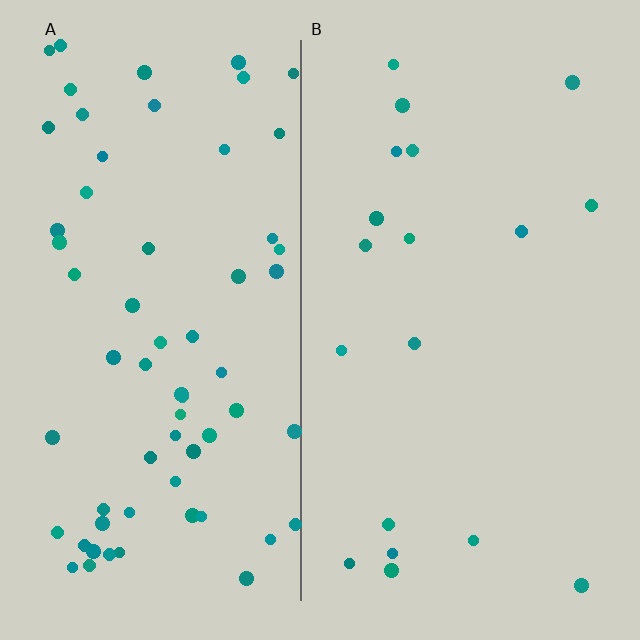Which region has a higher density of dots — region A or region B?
A (the left).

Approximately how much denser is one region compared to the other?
Approximately 3.5× — region A over region B.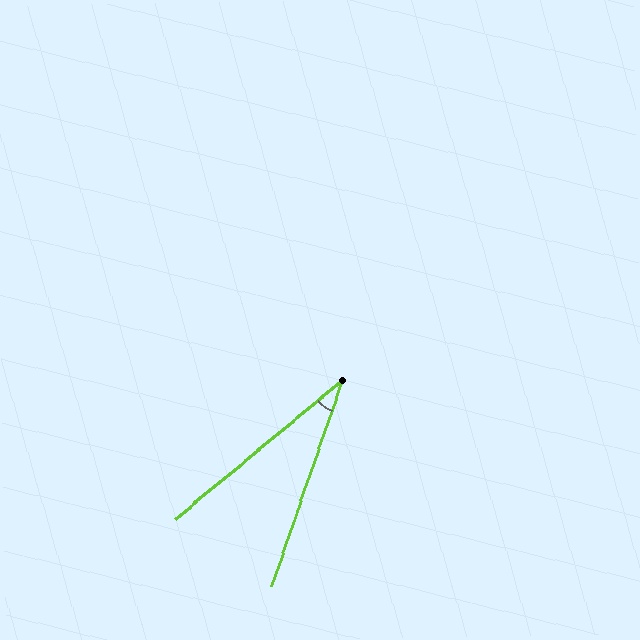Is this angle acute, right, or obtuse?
It is acute.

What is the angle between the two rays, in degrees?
Approximately 31 degrees.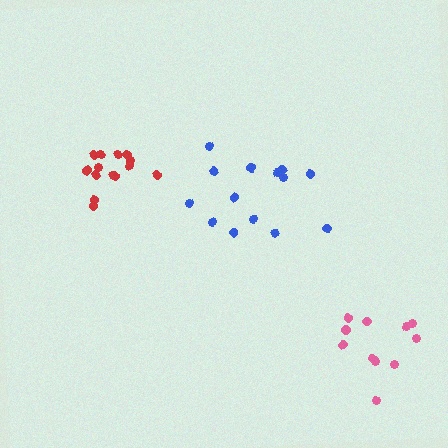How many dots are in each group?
Group 1: 14 dots, Group 2: 14 dots, Group 3: 11 dots (39 total).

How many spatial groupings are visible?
There are 3 spatial groupings.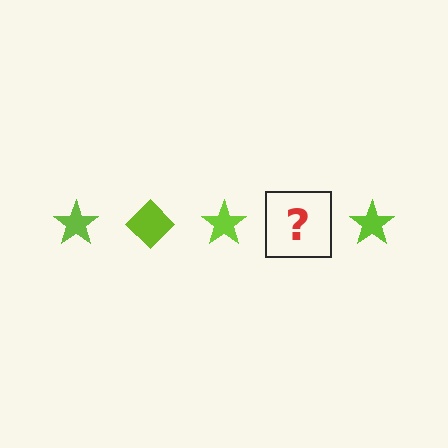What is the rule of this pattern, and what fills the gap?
The rule is that the pattern cycles through star, diamond shapes in lime. The gap should be filled with a lime diamond.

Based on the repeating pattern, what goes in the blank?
The blank should be a lime diamond.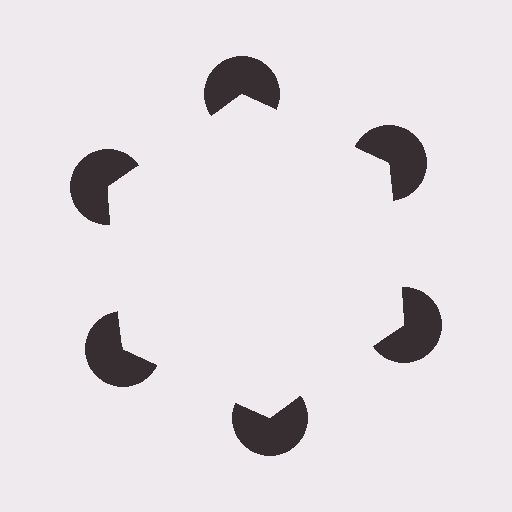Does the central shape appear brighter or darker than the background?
It typically appears slightly brighter than the background, even though no actual brightness change is drawn.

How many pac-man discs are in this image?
There are 6 — one at each vertex of the illusory hexagon.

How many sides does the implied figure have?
6 sides.